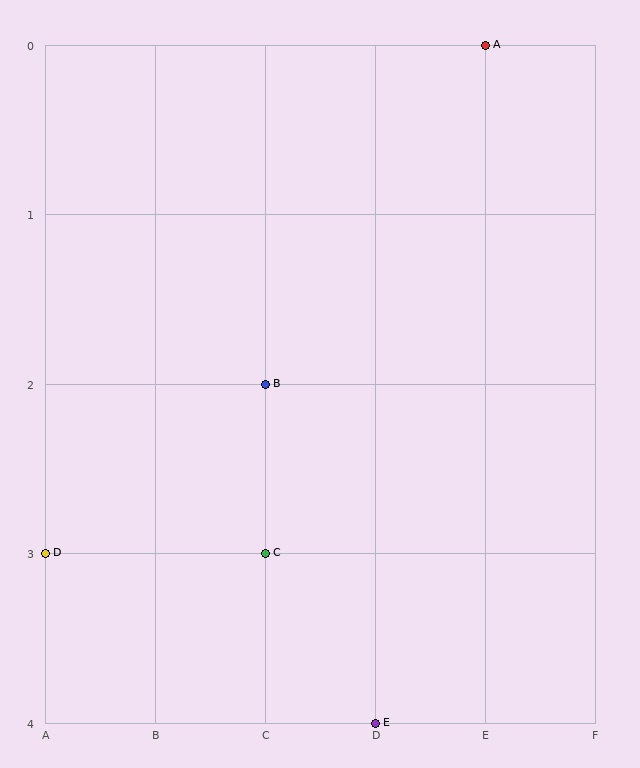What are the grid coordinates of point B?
Point B is at grid coordinates (C, 2).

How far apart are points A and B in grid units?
Points A and B are 2 columns and 2 rows apart (about 2.8 grid units diagonally).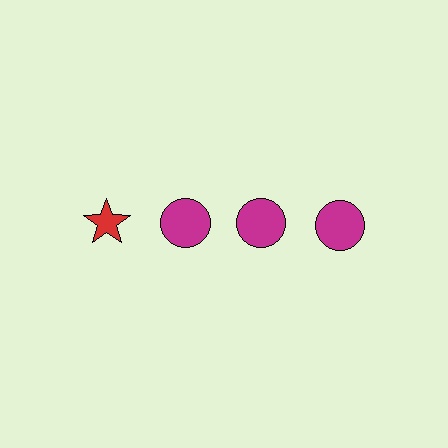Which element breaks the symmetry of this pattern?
The red star in the top row, leftmost column breaks the symmetry. All other shapes are magenta circles.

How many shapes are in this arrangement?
There are 4 shapes arranged in a grid pattern.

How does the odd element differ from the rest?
It differs in both color (red instead of magenta) and shape (star instead of circle).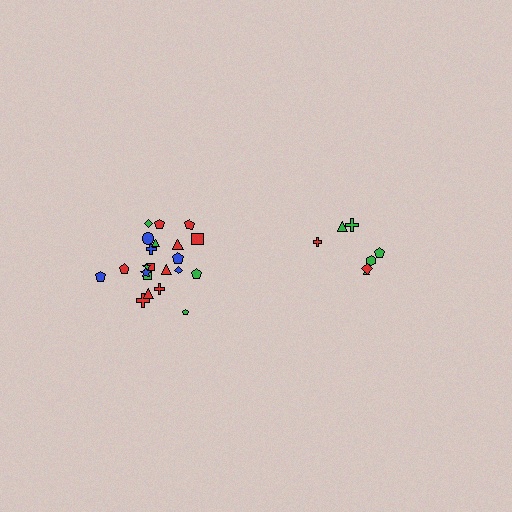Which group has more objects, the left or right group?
The left group.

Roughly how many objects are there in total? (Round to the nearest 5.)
Roughly 30 objects in total.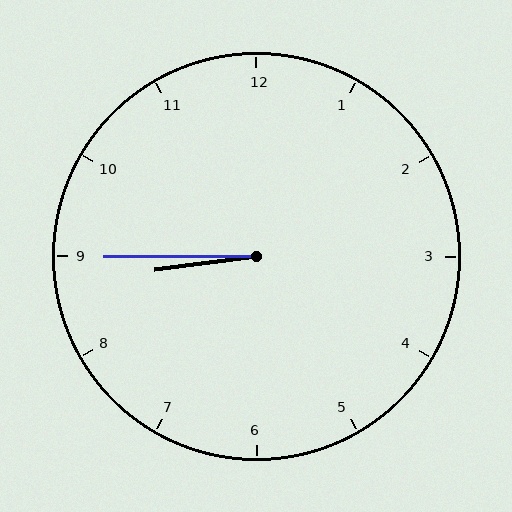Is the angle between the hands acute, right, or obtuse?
It is acute.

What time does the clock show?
8:45.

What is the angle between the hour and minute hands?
Approximately 8 degrees.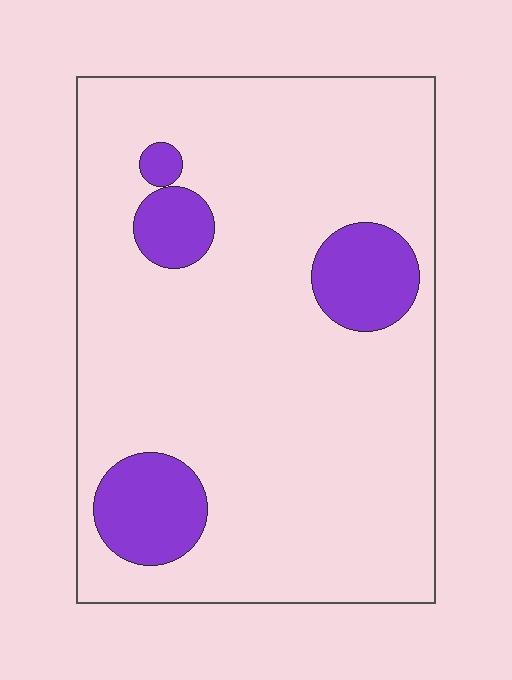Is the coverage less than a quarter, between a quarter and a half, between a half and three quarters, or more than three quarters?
Less than a quarter.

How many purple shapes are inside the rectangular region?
4.